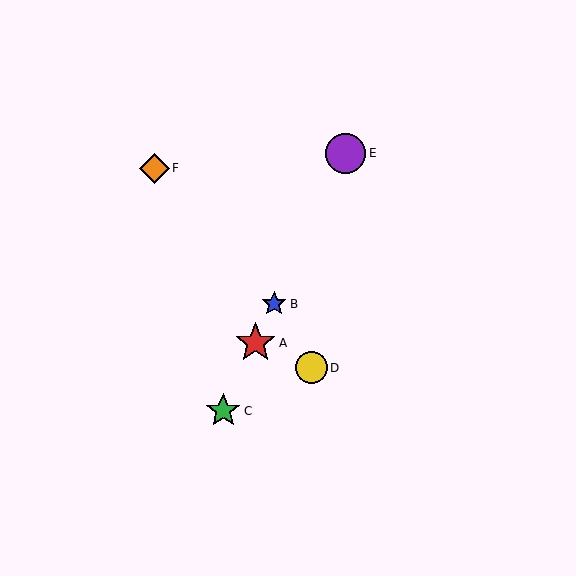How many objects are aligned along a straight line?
4 objects (A, B, C, E) are aligned along a straight line.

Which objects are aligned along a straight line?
Objects A, B, C, E are aligned along a straight line.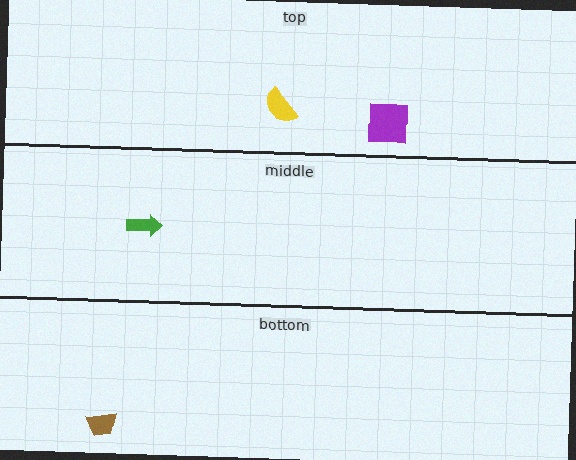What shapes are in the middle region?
The green arrow.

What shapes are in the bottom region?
The brown trapezoid.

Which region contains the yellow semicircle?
The top region.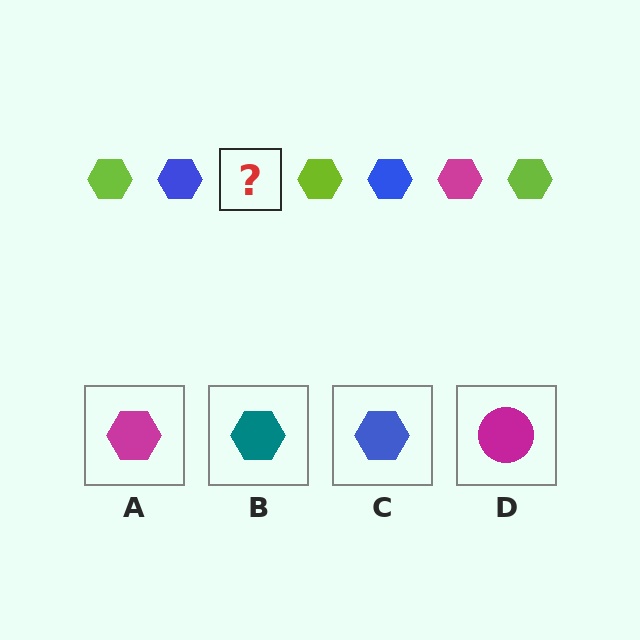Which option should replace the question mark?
Option A.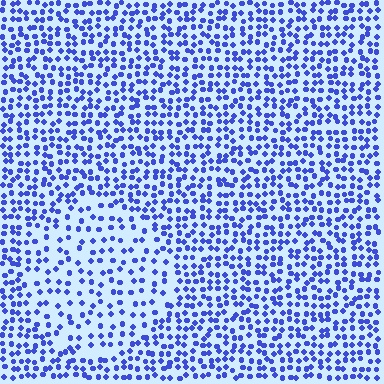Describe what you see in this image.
The image contains small blue elements arranged at two different densities. A circle-shaped region is visible where the elements are less densely packed than the surrounding area.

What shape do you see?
I see a circle.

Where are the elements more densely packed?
The elements are more densely packed outside the circle boundary.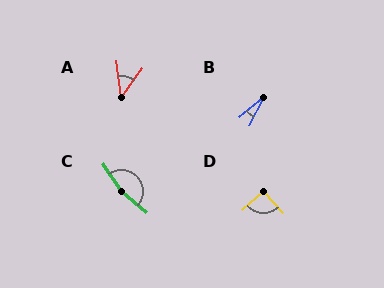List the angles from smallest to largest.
B (25°), A (43°), D (91°), C (165°).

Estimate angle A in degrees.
Approximately 43 degrees.